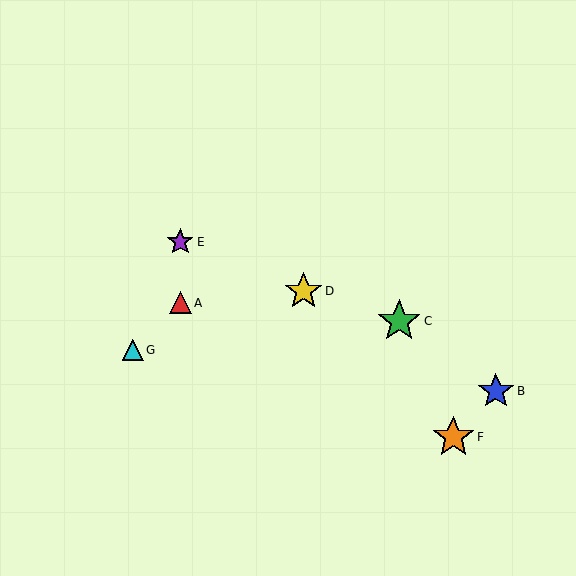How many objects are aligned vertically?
2 objects (A, E) are aligned vertically.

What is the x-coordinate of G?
Object G is at x≈133.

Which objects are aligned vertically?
Objects A, E are aligned vertically.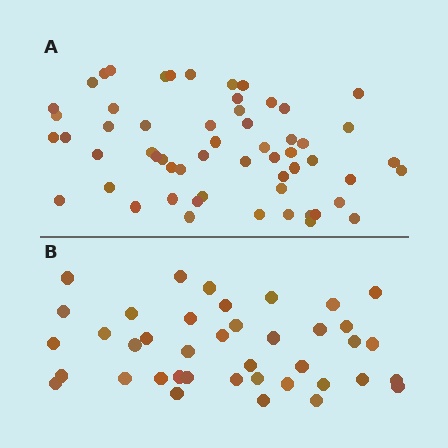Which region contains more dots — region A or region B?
Region A (the top region) has more dots.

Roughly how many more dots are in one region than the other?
Region A has approximately 20 more dots than region B.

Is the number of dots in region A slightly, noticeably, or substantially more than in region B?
Region A has substantially more. The ratio is roughly 1.4 to 1.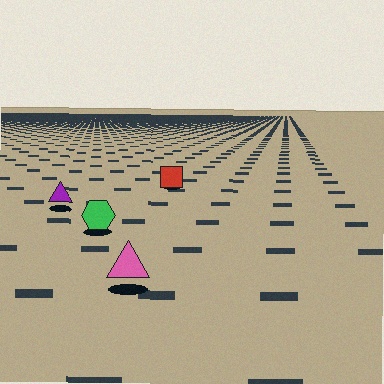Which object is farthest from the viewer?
The red square is farthest from the viewer. It appears smaller and the ground texture around it is denser.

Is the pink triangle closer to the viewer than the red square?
Yes. The pink triangle is closer — you can tell from the texture gradient: the ground texture is coarser near it.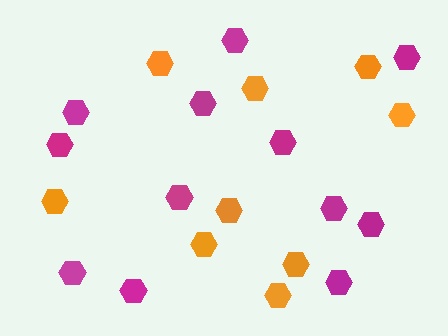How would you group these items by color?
There are 2 groups: one group of magenta hexagons (12) and one group of orange hexagons (9).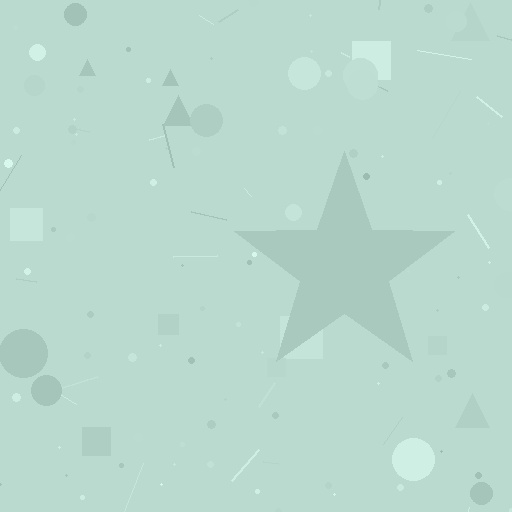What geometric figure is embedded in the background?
A star is embedded in the background.